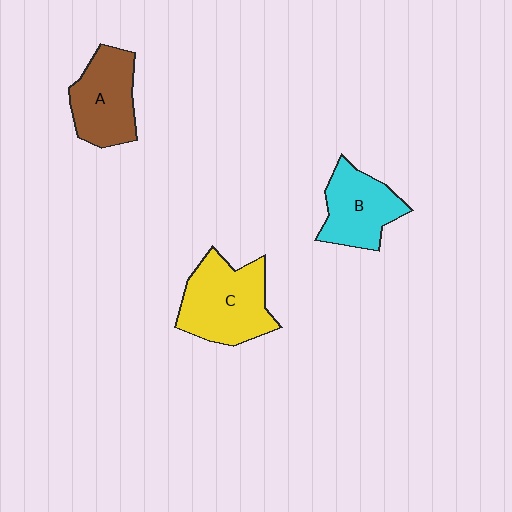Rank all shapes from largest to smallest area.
From largest to smallest: C (yellow), A (brown), B (cyan).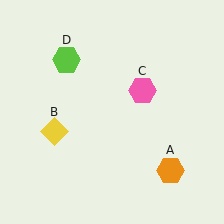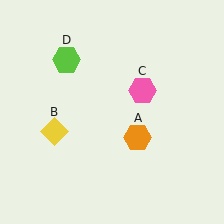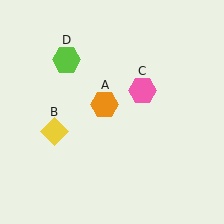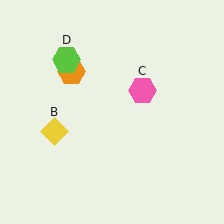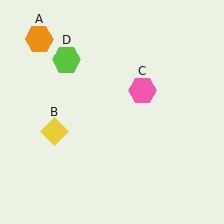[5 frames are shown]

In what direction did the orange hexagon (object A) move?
The orange hexagon (object A) moved up and to the left.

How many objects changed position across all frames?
1 object changed position: orange hexagon (object A).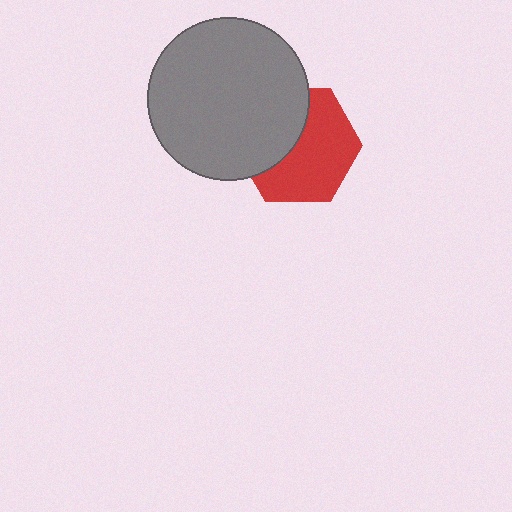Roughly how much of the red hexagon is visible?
About half of it is visible (roughly 60%).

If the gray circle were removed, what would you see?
You would see the complete red hexagon.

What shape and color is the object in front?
The object in front is a gray circle.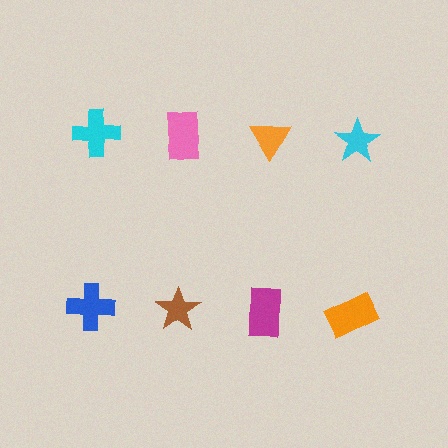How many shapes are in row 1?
4 shapes.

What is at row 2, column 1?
A blue cross.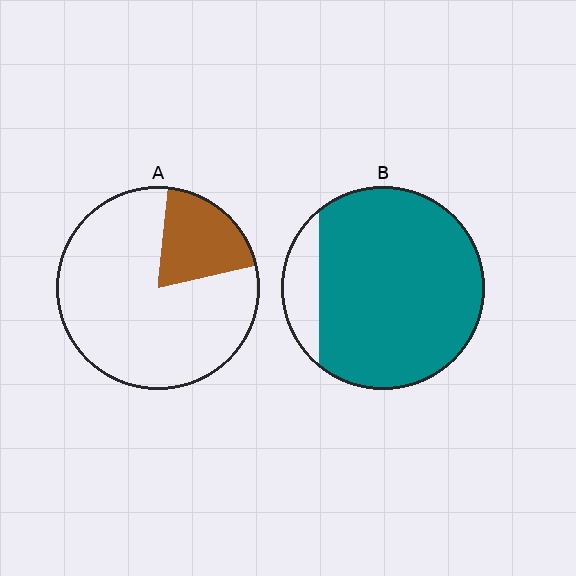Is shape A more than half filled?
No.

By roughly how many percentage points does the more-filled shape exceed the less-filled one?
By roughly 65 percentage points (B over A).